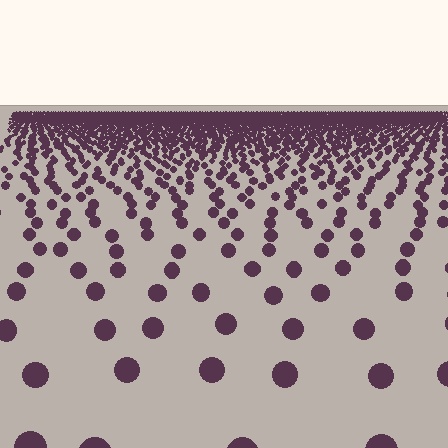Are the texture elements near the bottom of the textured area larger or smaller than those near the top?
Larger. Near the bottom, elements are closer to the viewer and appear at a bigger on-screen size.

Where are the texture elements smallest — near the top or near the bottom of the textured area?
Near the top.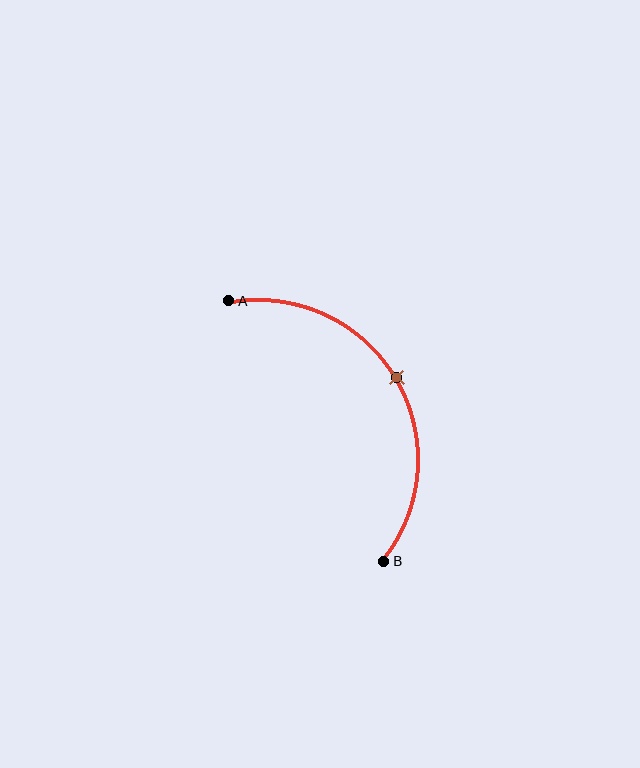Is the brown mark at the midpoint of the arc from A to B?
Yes. The brown mark lies on the arc at equal arc-length from both A and B — it is the arc midpoint.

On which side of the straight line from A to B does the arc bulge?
The arc bulges to the right of the straight line connecting A and B.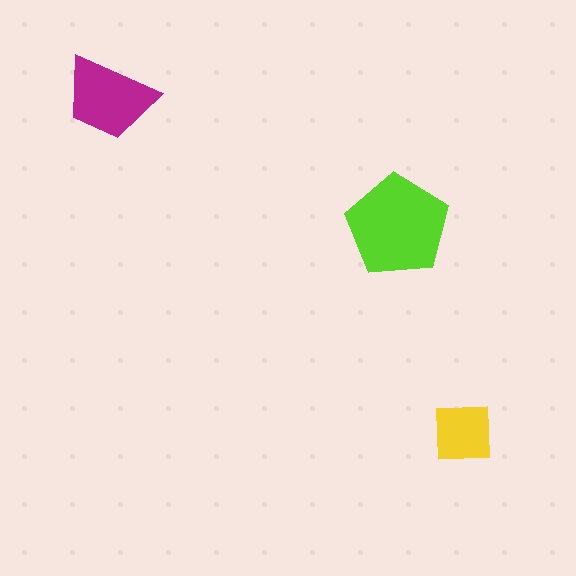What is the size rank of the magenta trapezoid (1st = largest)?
2nd.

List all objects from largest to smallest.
The lime pentagon, the magenta trapezoid, the yellow square.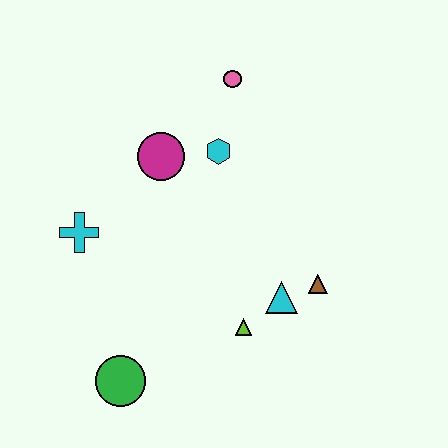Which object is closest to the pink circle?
The cyan hexagon is closest to the pink circle.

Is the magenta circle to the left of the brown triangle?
Yes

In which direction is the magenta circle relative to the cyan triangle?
The magenta circle is above the cyan triangle.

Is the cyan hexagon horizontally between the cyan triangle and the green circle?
Yes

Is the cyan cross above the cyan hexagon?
No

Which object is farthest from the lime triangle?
The pink circle is farthest from the lime triangle.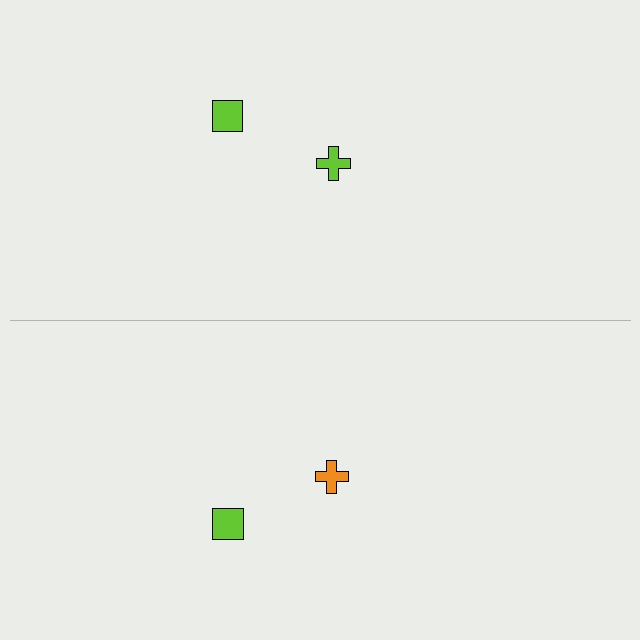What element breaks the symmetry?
The orange cross on the bottom side breaks the symmetry — its mirror counterpart is lime.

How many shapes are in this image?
There are 4 shapes in this image.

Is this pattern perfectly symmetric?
No, the pattern is not perfectly symmetric. The orange cross on the bottom side breaks the symmetry — its mirror counterpart is lime.